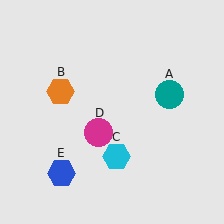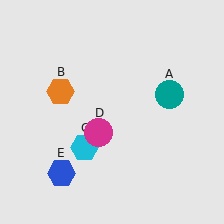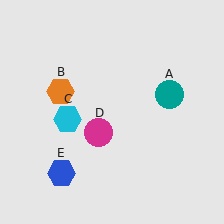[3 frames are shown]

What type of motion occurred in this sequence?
The cyan hexagon (object C) rotated clockwise around the center of the scene.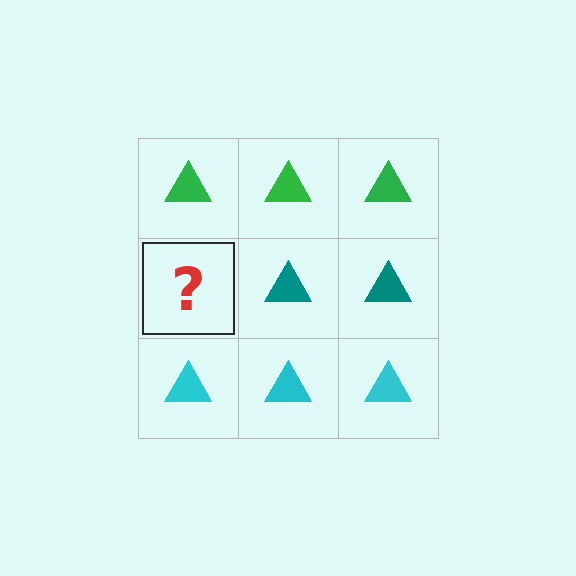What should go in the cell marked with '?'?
The missing cell should contain a teal triangle.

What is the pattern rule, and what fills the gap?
The rule is that each row has a consistent color. The gap should be filled with a teal triangle.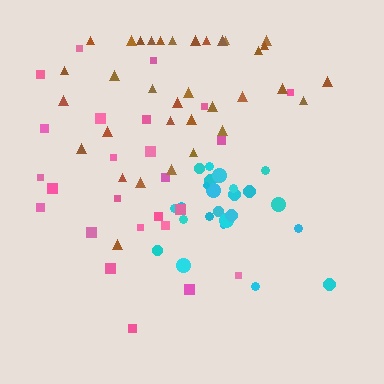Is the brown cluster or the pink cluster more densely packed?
Brown.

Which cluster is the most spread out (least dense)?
Pink.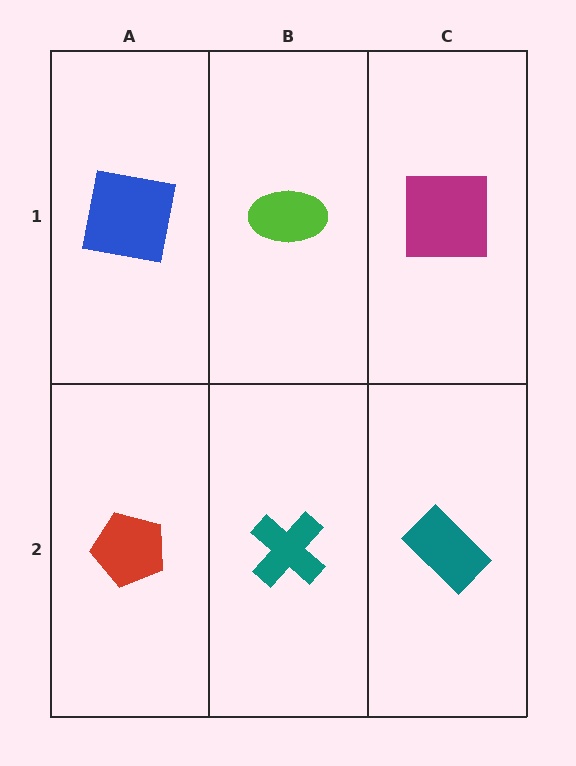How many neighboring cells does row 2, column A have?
2.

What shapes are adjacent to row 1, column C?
A teal rectangle (row 2, column C), a lime ellipse (row 1, column B).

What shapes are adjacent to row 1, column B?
A teal cross (row 2, column B), a blue square (row 1, column A), a magenta square (row 1, column C).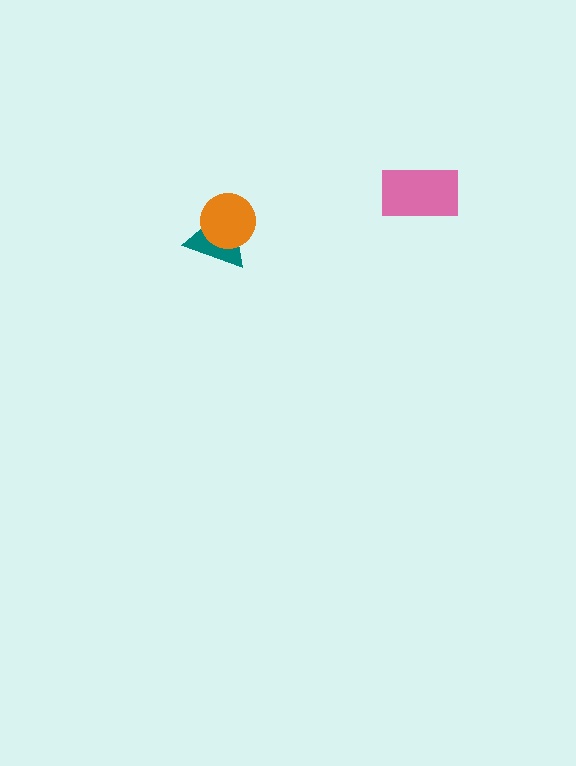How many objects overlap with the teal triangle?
1 object overlaps with the teal triangle.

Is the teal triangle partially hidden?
Yes, it is partially covered by another shape.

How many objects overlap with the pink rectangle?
0 objects overlap with the pink rectangle.